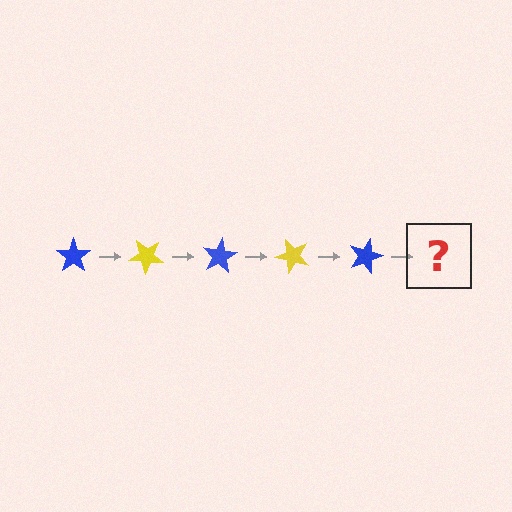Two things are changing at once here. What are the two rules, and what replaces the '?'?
The two rules are that it rotates 40 degrees each step and the color cycles through blue and yellow. The '?' should be a yellow star, rotated 200 degrees from the start.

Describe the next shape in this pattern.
It should be a yellow star, rotated 200 degrees from the start.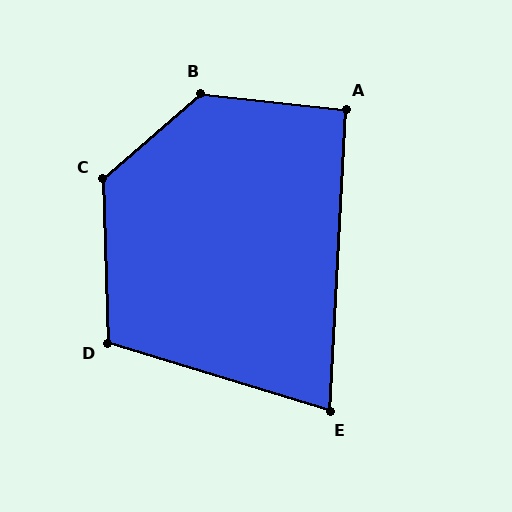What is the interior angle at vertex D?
Approximately 109 degrees (obtuse).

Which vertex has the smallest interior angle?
E, at approximately 76 degrees.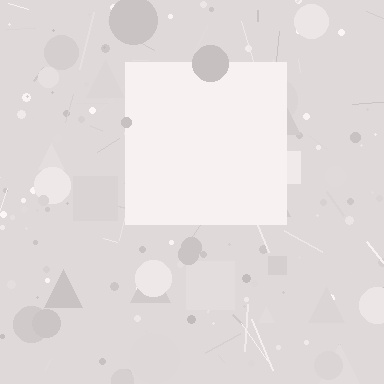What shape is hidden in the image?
A square is hidden in the image.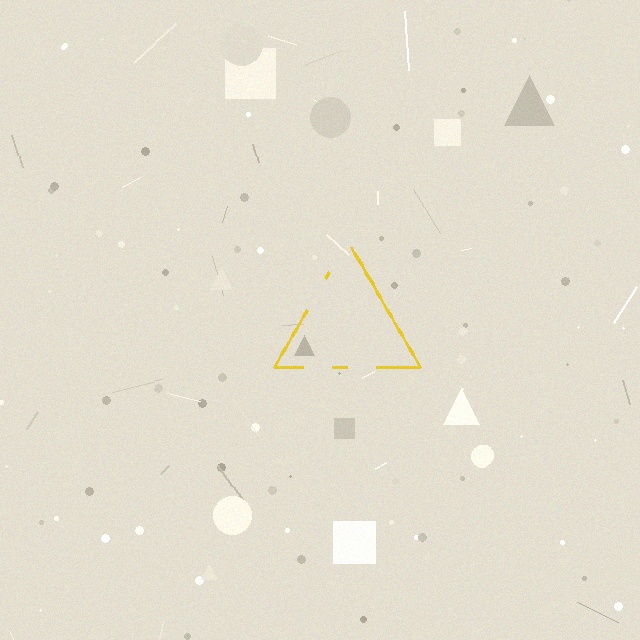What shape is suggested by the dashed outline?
The dashed outline suggests a triangle.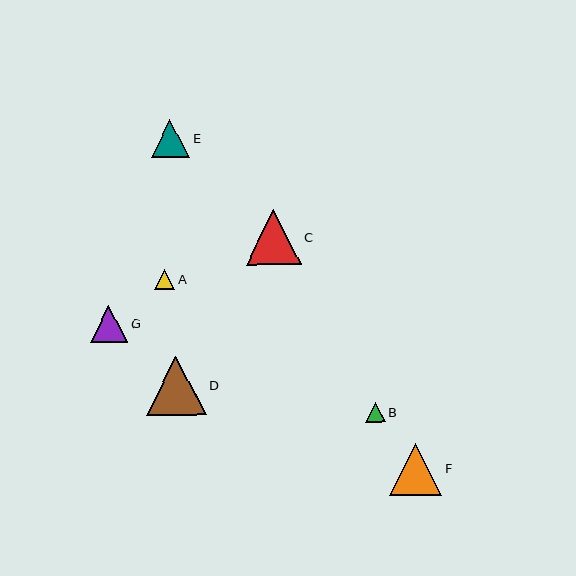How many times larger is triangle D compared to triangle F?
Triangle D is approximately 1.1 times the size of triangle F.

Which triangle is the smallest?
Triangle B is the smallest with a size of approximately 20 pixels.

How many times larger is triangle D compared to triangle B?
Triangle D is approximately 3.0 times the size of triangle B.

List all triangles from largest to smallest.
From largest to smallest: D, C, F, E, G, A, B.